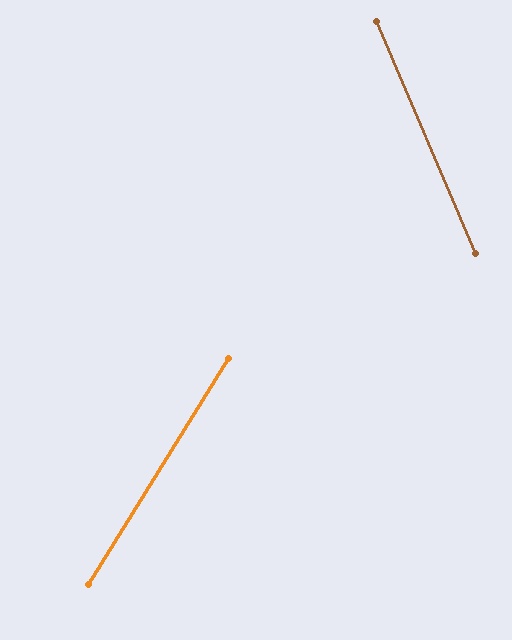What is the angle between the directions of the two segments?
Approximately 55 degrees.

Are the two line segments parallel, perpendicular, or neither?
Neither parallel nor perpendicular — they differ by about 55°.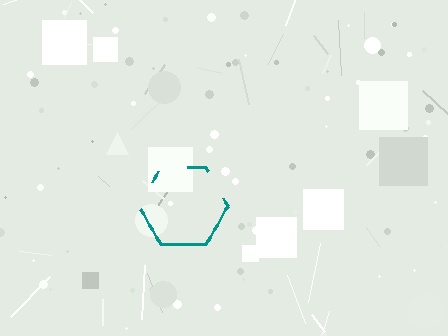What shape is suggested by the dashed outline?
The dashed outline suggests a hexagon.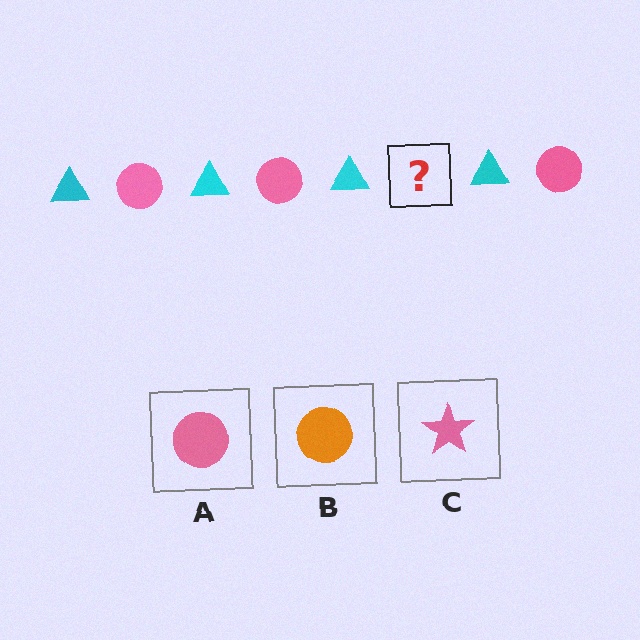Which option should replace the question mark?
Option A.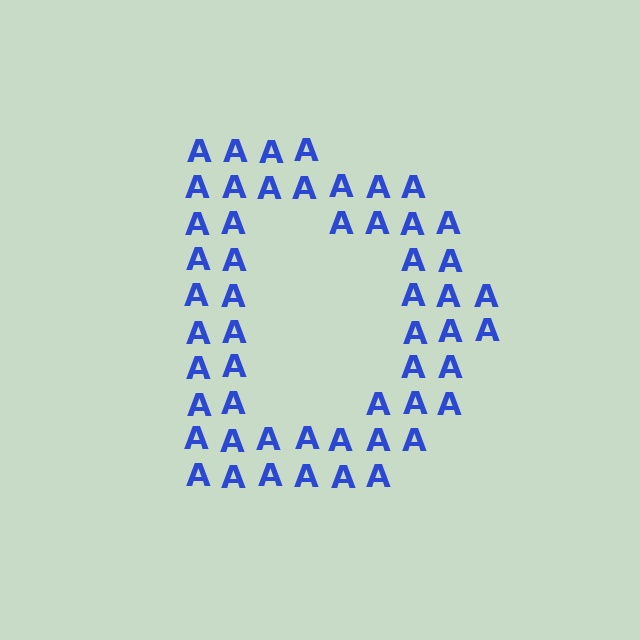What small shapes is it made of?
It is made of small letter A's.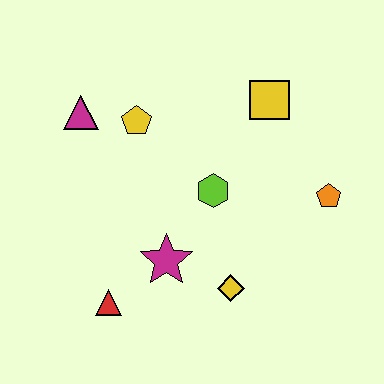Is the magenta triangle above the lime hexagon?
Yes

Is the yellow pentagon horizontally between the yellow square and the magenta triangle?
Yes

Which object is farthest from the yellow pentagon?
The orange pentagon is farthest from the yellow pentagon.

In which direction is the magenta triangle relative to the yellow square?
The magenta triangle is to the left of the yellow square.